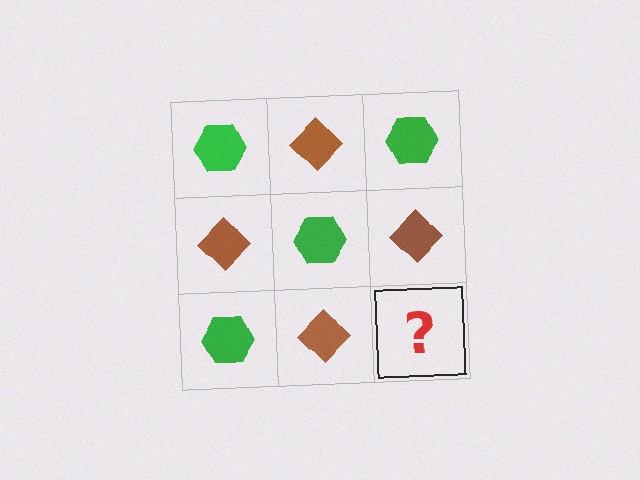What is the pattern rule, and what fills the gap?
The rule is that it alternates green hexagon and brown diamond in a checkerboard pattern. The gap should be filled with a green hexagon.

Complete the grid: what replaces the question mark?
The question mark should be replaced with a green hexagon.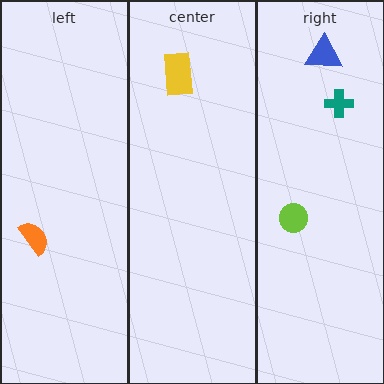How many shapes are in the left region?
1.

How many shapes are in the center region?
1.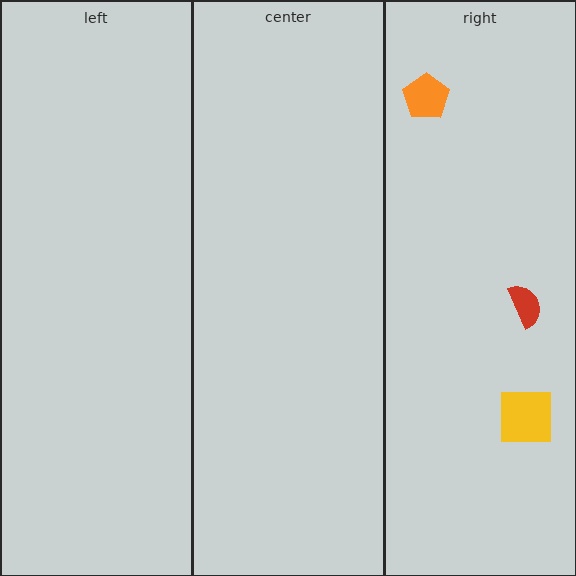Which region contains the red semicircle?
The right region.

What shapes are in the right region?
The orange pentagon, the yellow square, the red semicircle.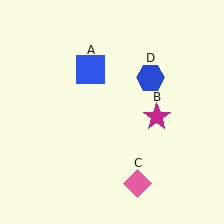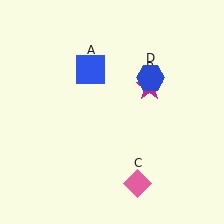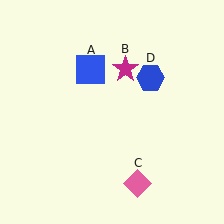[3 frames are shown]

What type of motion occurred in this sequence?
The magenta star (object B) rotated counterclockwise around the center of the scene.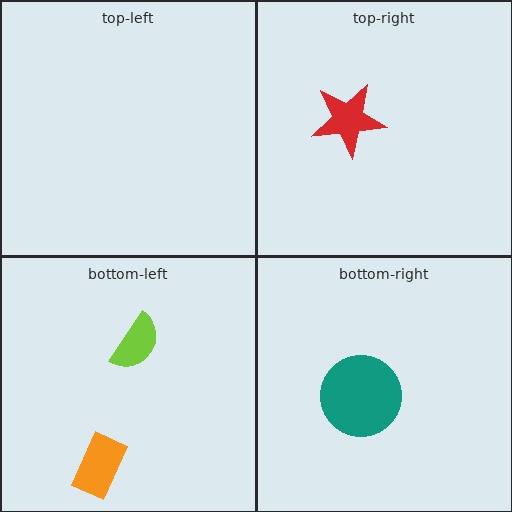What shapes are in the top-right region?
The red star.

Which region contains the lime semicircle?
The bottom-left region.